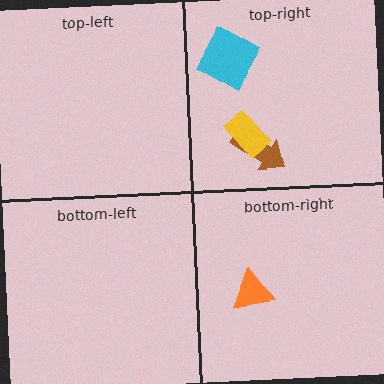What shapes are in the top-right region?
The cyan diamond, the brown arrow, the yellow rectangle.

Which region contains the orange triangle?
The bottom-right region.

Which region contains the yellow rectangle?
The top-right region.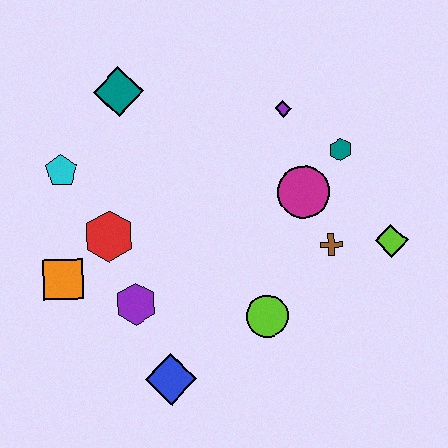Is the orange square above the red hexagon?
No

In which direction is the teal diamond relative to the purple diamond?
The teal diamond is to the left of the purple diamond.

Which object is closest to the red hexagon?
The orange square is closest to the red hexagon.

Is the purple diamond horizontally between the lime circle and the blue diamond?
No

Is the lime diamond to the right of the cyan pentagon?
Yes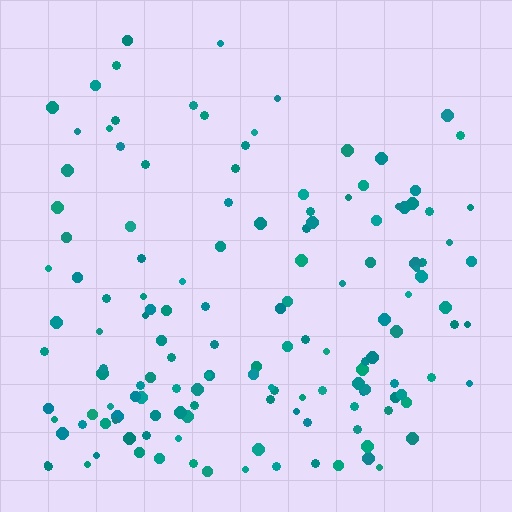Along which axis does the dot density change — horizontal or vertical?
Vertical.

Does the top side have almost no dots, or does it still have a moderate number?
Still a moderate number, just noticeably fewer than the bottom.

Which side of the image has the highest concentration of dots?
The bottom.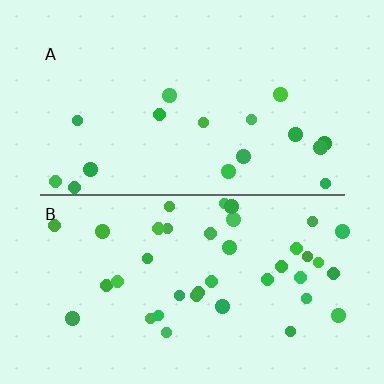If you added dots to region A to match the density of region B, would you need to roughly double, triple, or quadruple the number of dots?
Approximately double.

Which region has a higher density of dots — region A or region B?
B (the bottom).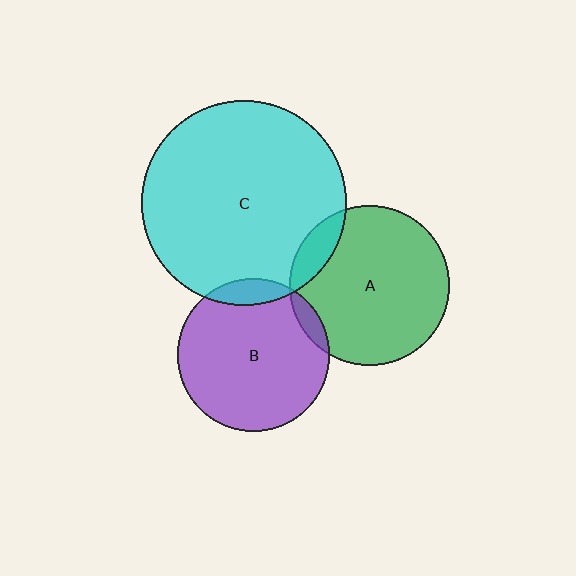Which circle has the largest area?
Circle C (cyan).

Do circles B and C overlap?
Yes.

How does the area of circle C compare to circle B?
Approximately 1.8 times.